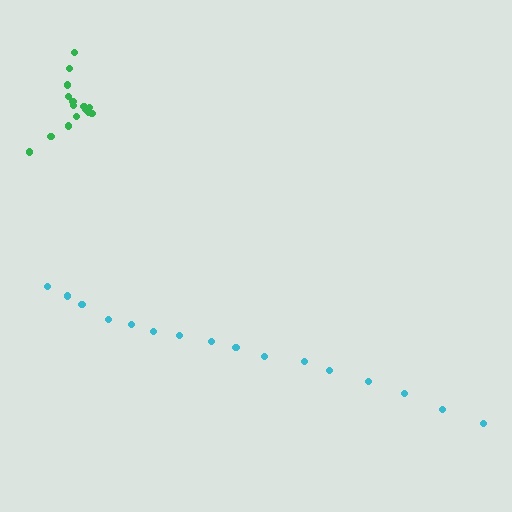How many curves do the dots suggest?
There are 2 distinct paths.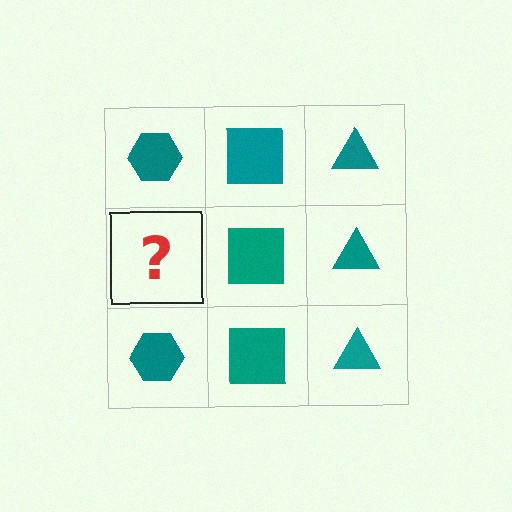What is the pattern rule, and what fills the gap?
The rule is that each column has a consistent shape. The gap should be filled with a teal hexagon.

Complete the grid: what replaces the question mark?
The question mark should be replaced with a teal hexagon.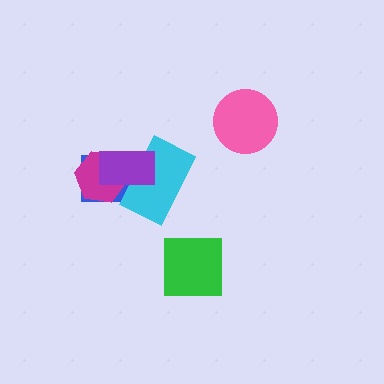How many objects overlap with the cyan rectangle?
3 objects overlap with the cyan rectangle.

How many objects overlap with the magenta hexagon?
3 objects overlap with the magenta hexagon.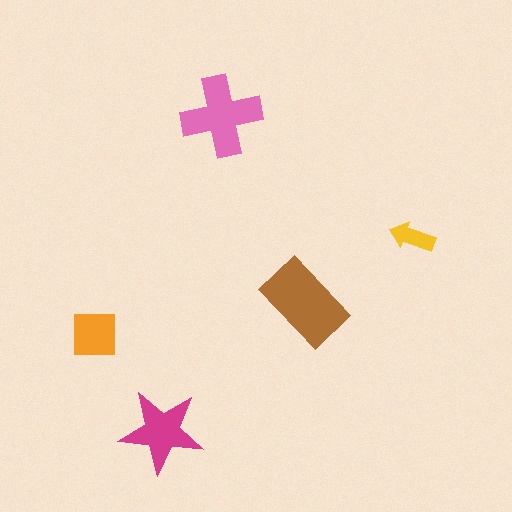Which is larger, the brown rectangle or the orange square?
The brown rectangle.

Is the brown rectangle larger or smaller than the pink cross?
Larger.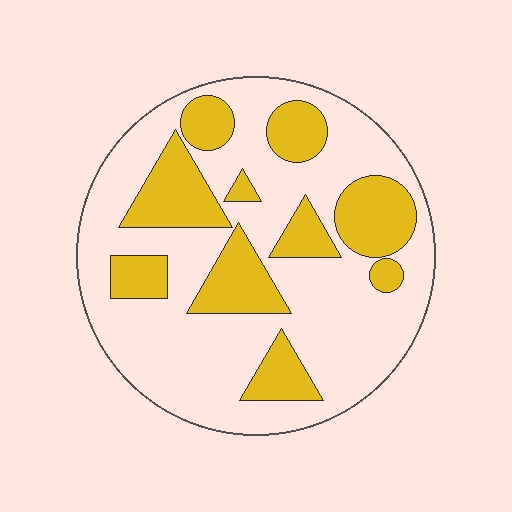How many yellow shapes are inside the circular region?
10.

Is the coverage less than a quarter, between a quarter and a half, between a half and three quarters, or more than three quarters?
Between a quarter and a half.